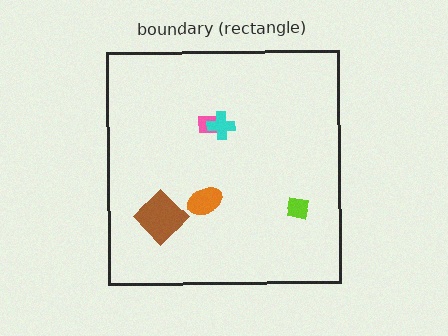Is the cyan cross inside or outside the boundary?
Inside.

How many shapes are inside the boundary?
5 inside, 0 outside.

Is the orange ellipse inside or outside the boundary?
Inside.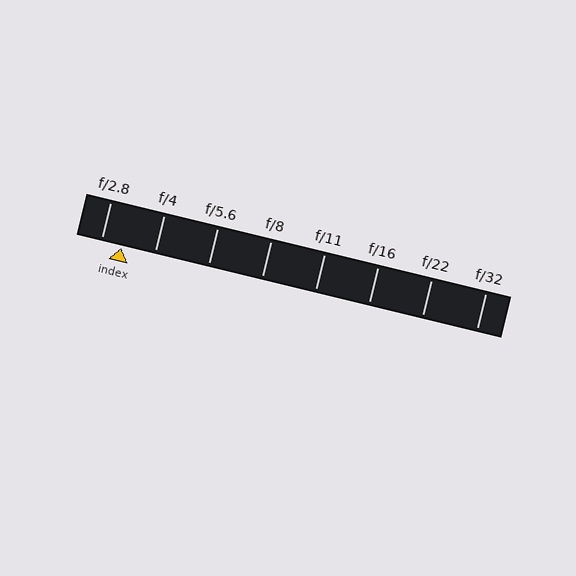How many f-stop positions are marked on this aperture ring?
There are 8 f-stop positions marked.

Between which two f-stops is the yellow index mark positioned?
The index mark is between f/2.8 and f/4.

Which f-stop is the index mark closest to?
The index mark is closest to f/2.8.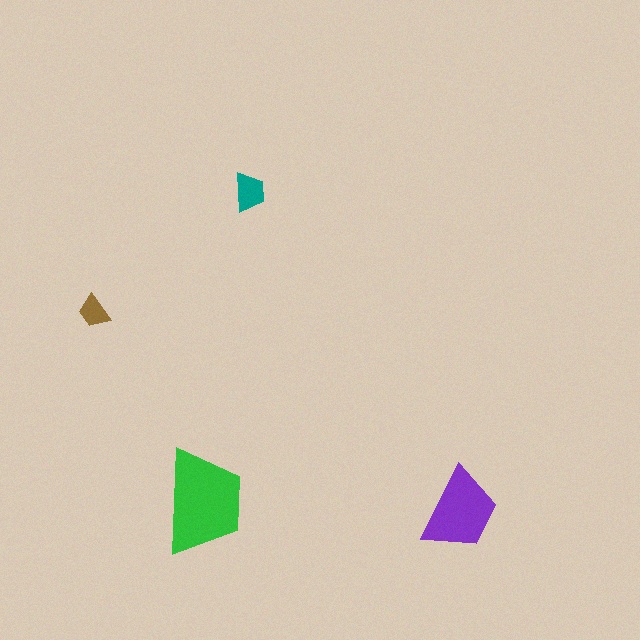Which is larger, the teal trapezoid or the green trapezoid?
The green one.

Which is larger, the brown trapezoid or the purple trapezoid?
The purple one.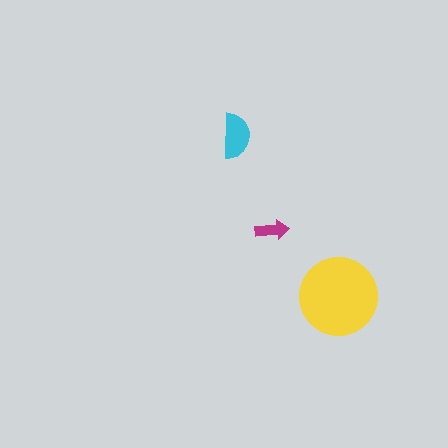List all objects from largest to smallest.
The yellow circle, the cyan semicircle, the magenta arrow.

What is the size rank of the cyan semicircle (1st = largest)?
2nd.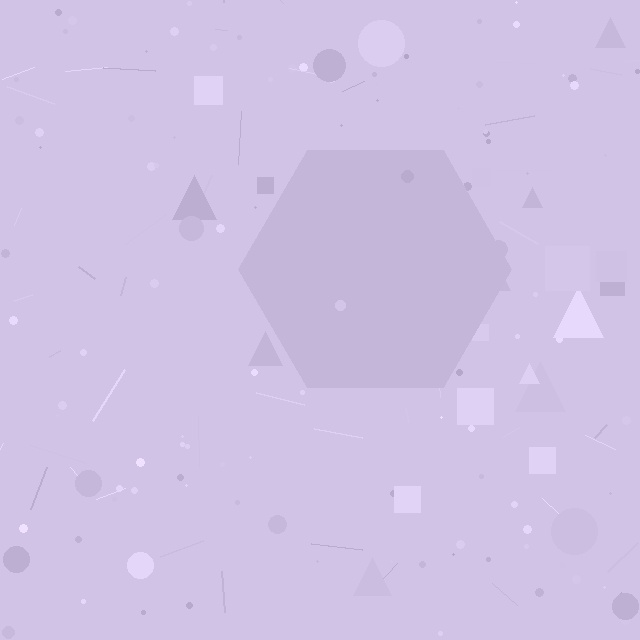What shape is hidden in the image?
A hexagon is hidden in the image.